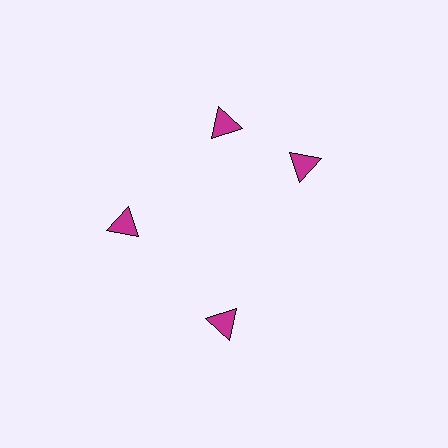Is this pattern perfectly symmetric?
No. The 4 magenta triangles are arranged in a ring, but one element near the 3 o'clock position is rotated out of alignment along the ring, breaking the 4-fold rotational symmetry.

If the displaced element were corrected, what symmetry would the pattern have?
It would have 4-fold rotational symmetry — the pattern would map onto itself every 90 degrees.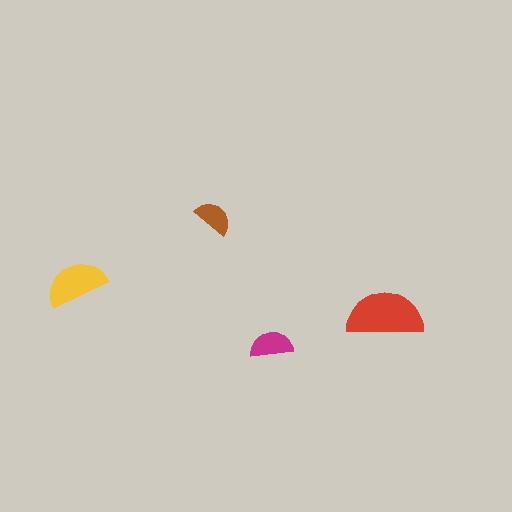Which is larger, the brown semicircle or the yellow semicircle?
The yellow one.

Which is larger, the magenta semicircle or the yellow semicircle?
The yellow one.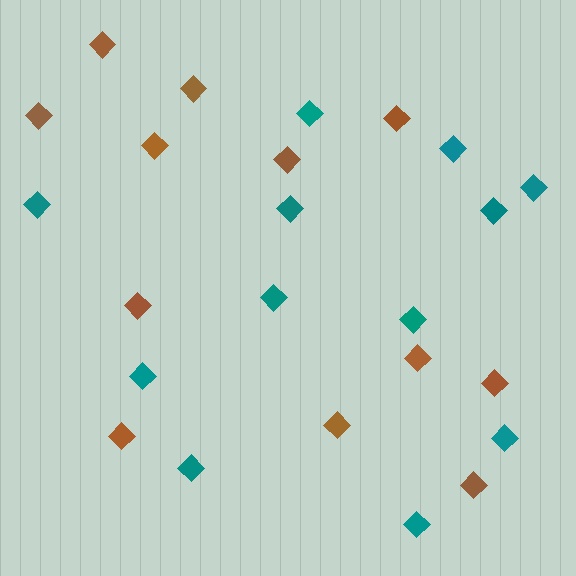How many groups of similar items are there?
There are 2 groups: one group of brown diamonds (12) and one group of teal diamonds (12).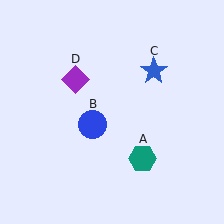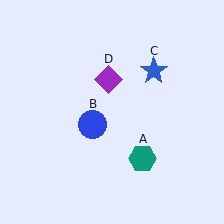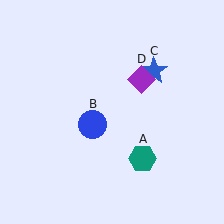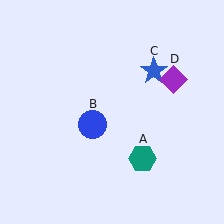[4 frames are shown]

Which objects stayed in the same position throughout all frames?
Teal hexagon (object A) and blue circle (object B) and blue star (object C) remained stationary.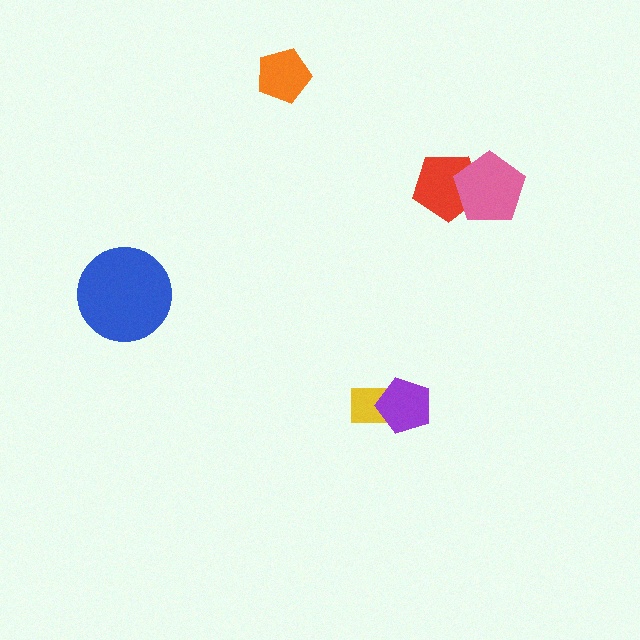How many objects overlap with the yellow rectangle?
1 object overlaps with the yellow rectangle.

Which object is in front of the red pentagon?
The pink pentagon is in front of the red pentagon.